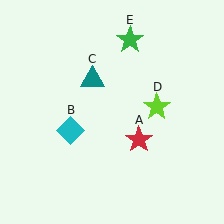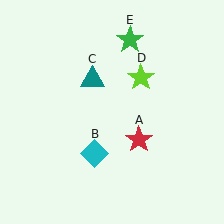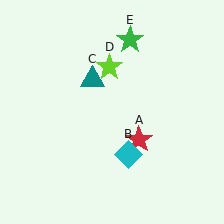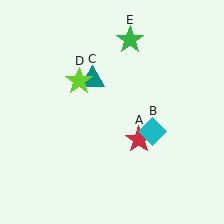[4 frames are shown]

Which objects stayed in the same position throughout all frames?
Red star (object A) and teal triangle (object C) and green star (object E) remained stationary.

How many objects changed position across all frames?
2 objects changed position: cyan diamond (object B), lime star (object D).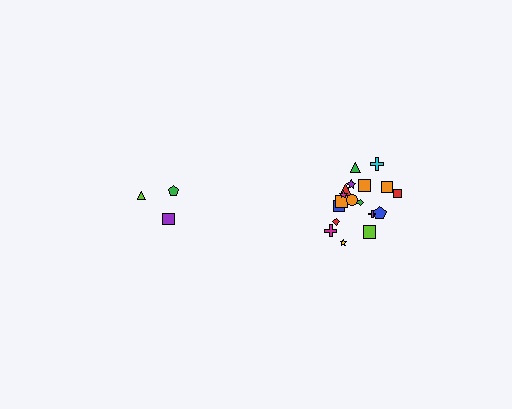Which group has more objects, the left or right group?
The right group.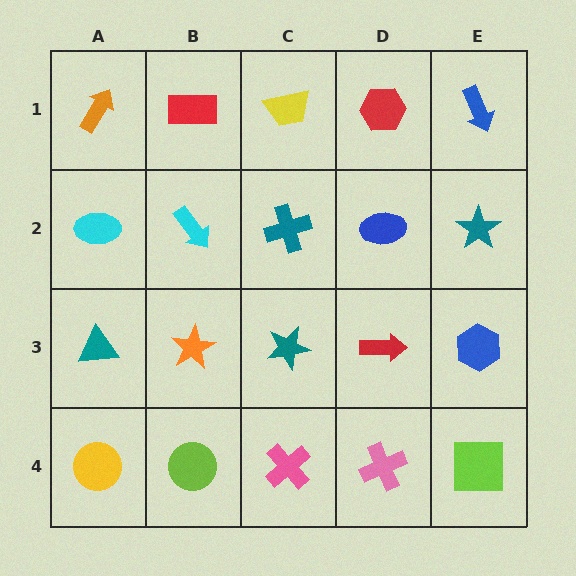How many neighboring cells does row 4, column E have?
2.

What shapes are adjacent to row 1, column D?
A blue ellipse (row 2, column D), a yellow trapezoid (row 1, column C), a blue arrow (row 1, column E).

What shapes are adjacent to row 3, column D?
A blue ellipse (row 2, column D), a pink cross (row 4, column D), a teal star (row 3, column C), a blue hexagon (row 3, column E).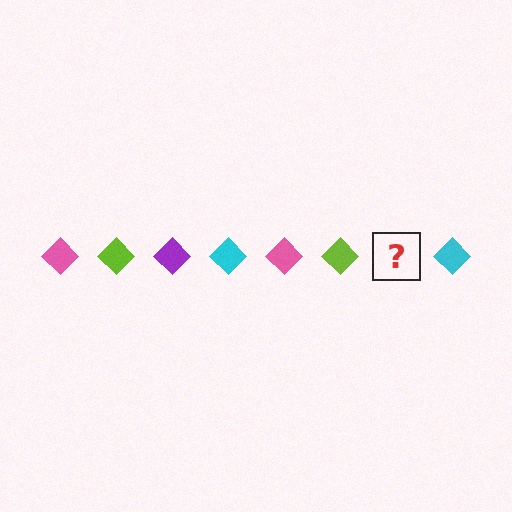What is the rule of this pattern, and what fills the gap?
The rule is that the pattern cycles through pink, lime, purple, cyan diamonds. The gap should be filled with a purple diamond.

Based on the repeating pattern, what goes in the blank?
The blank should be a purple diamond.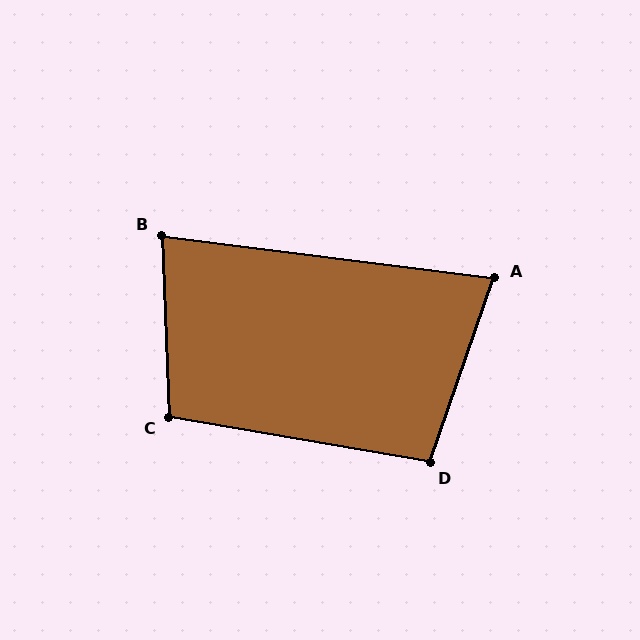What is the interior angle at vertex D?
Approximately 100 degrees (obtuse).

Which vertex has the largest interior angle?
C, at approximately 102 degrees.